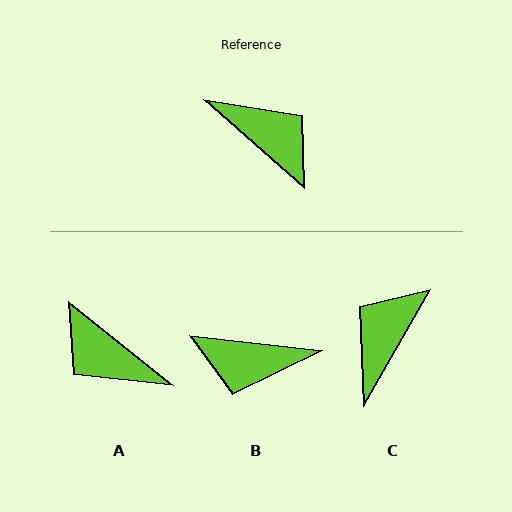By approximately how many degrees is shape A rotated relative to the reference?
Approximately 177 degrees clockwise.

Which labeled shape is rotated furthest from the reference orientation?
A, about 177 degrees away.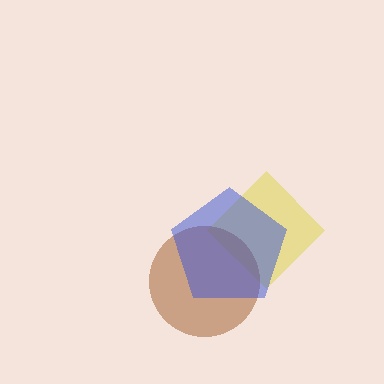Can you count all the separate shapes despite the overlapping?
Yes, there are 3 separate shapes.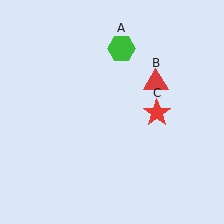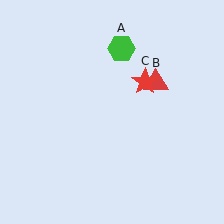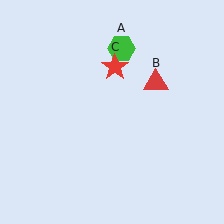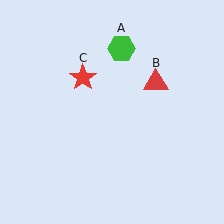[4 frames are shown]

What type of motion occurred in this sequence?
The red star (object C) rotated counterclockwise around the center of the scene.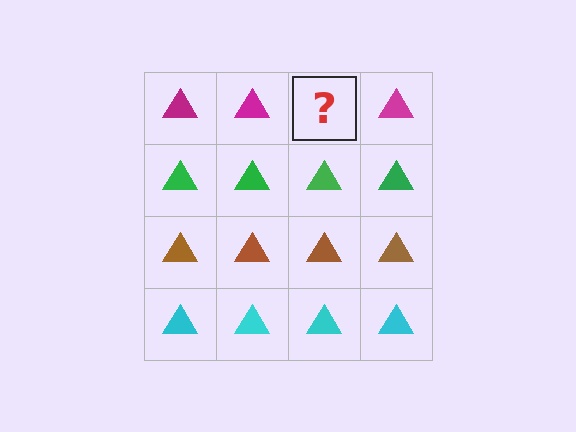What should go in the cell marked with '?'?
The missing cell should contain a magenta triangle.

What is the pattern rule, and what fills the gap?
The rule is that each row has a consistent color. The gap should be filled with a magenta triangle.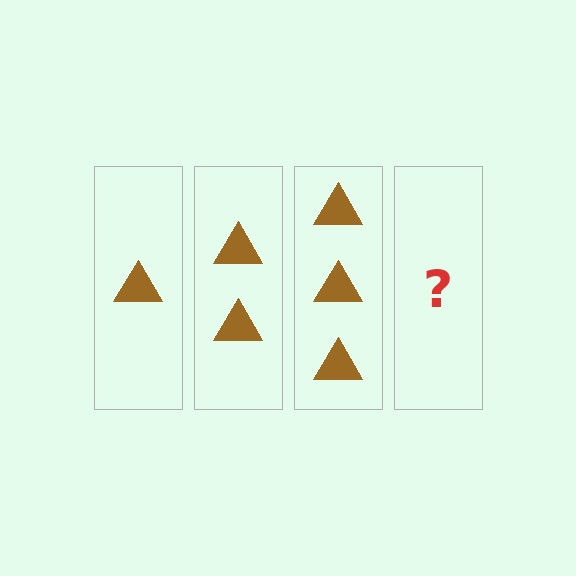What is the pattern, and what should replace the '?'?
The pattern is that each step adds one more triangle. The '?' should be 4 triangles.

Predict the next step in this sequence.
The next step is 4 triangles.